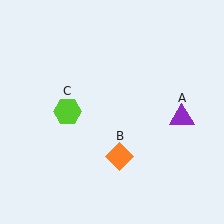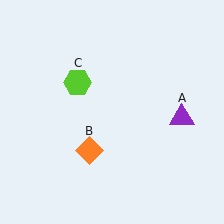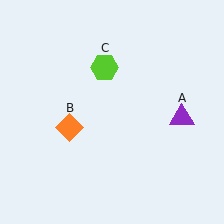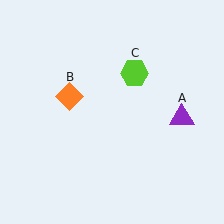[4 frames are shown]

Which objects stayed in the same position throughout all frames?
Purple triangle (object A) remained stationary.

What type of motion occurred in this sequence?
The orange diamond (object B), lime hexagon (object C) rotated clockwise around the center of the scene.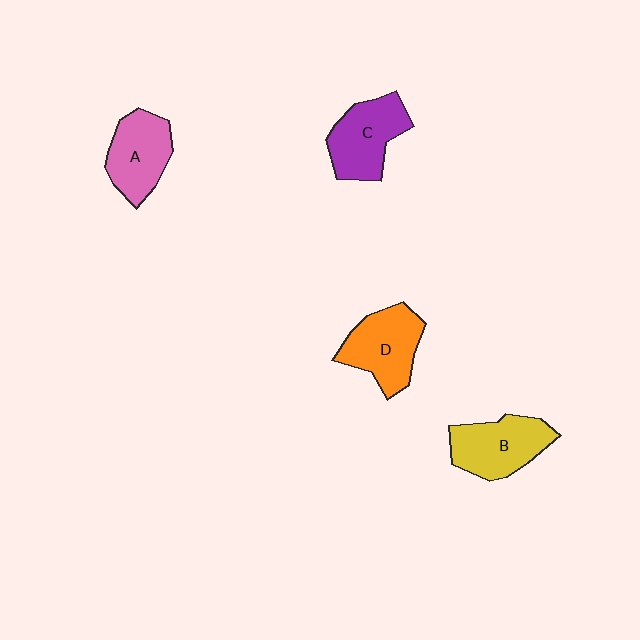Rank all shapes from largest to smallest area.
From largest to smallest: B (yellow), D (orange), C (purple), A (pink).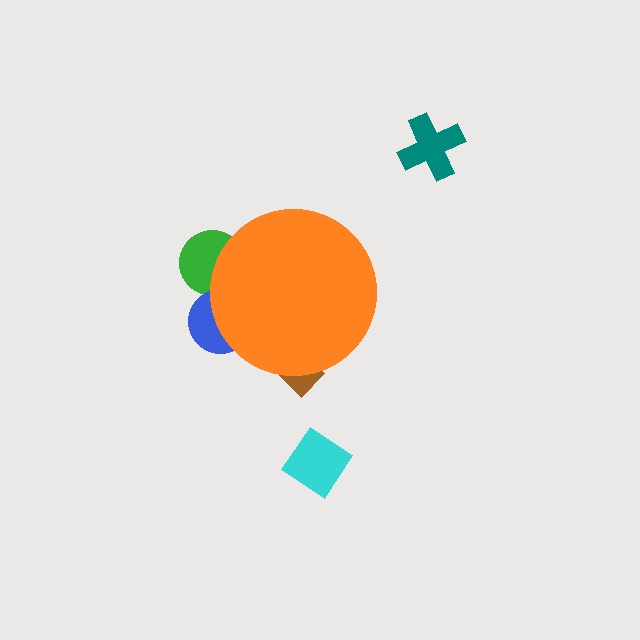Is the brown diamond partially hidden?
Yes, the brown diamond is partially hidden behind the orange circle.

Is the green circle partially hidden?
Yes, the green circle is partially hidden behind the orange circle.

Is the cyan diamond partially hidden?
No, the cyan diamond is fully visible.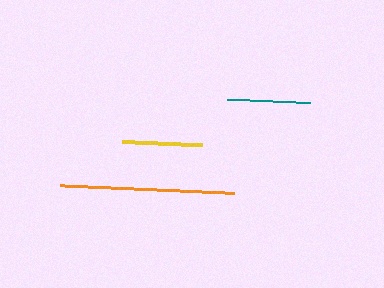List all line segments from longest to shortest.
From longest to shortest: orange, teal, yellow.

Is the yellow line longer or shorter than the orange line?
The orange line is longer than the yellow line.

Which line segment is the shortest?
The yellow line is the shortest at approximately 80 pixels.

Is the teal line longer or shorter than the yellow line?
The teal line is longer than the yellow line.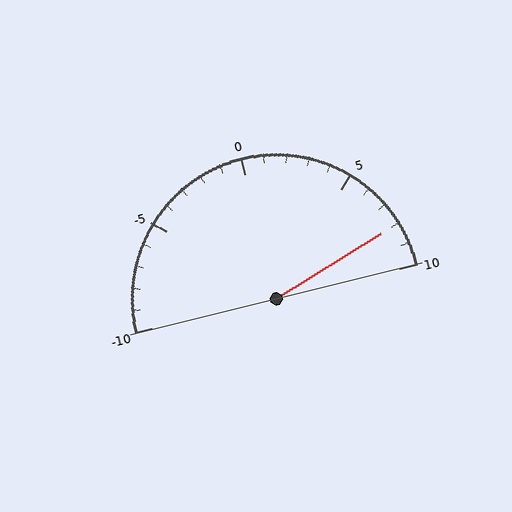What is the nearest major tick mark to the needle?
The nearest major tick mark is 10.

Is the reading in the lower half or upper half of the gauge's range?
The reading is in the upper half of the range (-10 to 10).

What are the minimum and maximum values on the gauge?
The gauge ranges from -10 to 10.